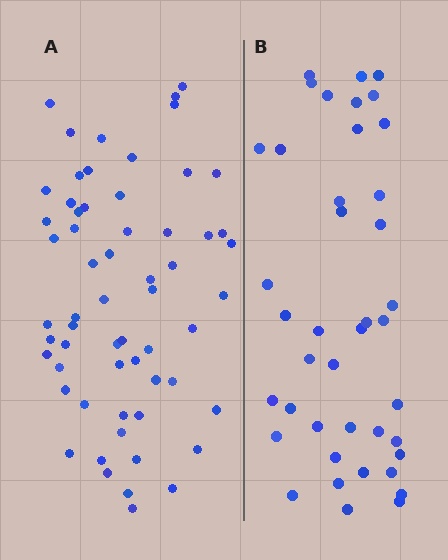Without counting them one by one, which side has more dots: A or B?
Region A (the left region) has more dots.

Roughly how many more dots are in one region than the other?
Region A has approximately 20 more dots than region B.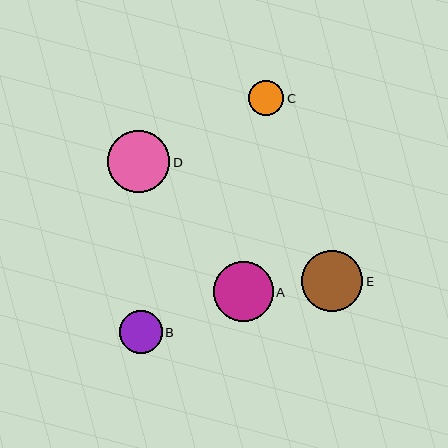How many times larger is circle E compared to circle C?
Circle E is approximately 1.8 times the size of circle C.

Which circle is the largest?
Circle D is the largest with a size of approximately 62 pixels.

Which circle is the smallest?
Circle C is the smallest with a size of approximately 35 pixels.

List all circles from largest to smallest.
From largest to smallest: D, E, A, B, C.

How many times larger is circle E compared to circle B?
Circle E is approximately 1.5 times the size of circle B.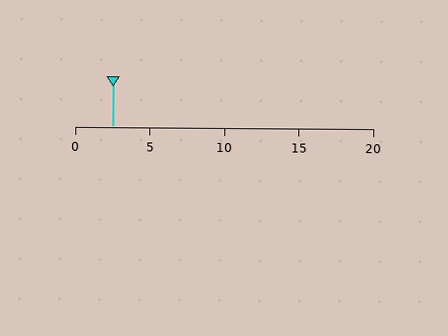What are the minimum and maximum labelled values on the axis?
The axis runs from 0 to 20.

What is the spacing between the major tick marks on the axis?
The major ticks are spaced 5 apart.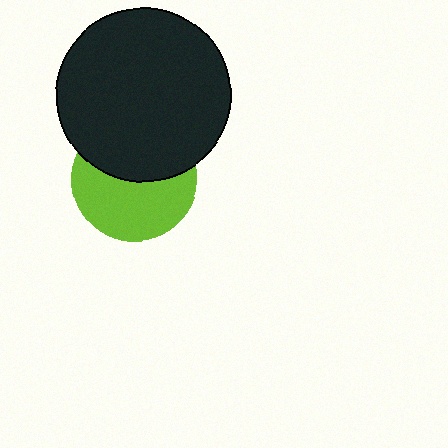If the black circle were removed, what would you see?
You would see the complete lime circle.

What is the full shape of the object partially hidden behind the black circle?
The partially hidden object is a lime circle.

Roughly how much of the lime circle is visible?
About half of it is visible (roughly 55%).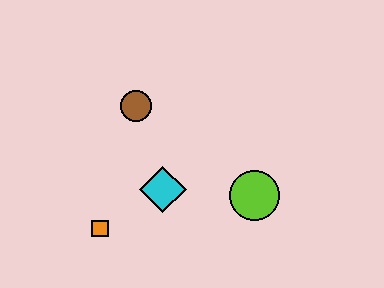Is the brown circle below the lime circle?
No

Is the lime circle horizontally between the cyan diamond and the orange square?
No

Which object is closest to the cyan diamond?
The orange square is closest to the cyan diamond.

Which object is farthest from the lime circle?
The orange square is farthest from the lime circle.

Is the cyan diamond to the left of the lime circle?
Yes